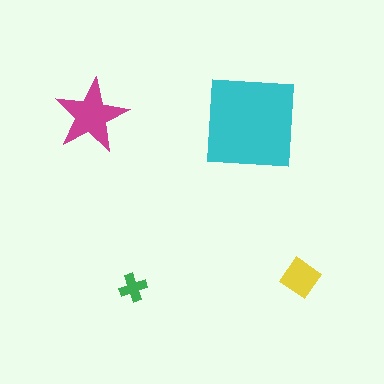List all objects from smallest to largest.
The green cross, the yellow diamond, the magenta star, the cyan square.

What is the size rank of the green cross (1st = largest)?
4th.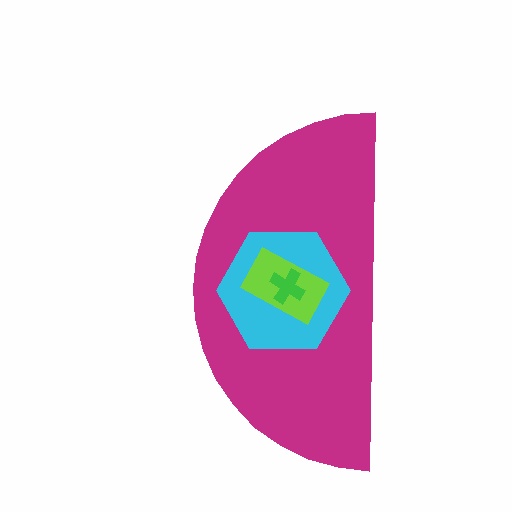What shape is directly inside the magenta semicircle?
The cyan hexagon.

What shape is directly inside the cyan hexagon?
The lime rectangle.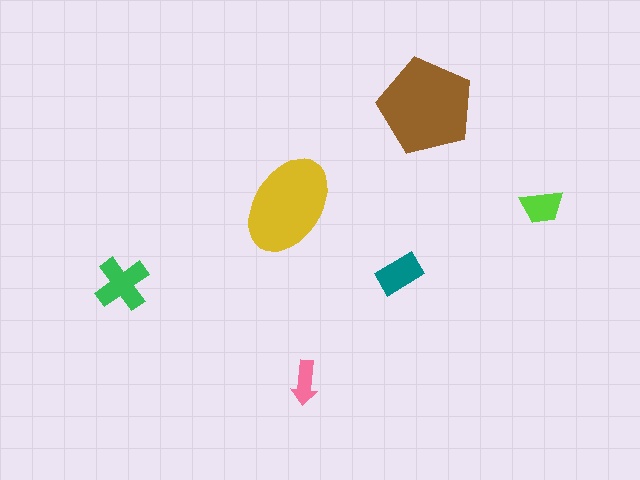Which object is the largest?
The brown pentagon.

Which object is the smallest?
The pink arrow.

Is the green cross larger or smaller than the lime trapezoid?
Larger.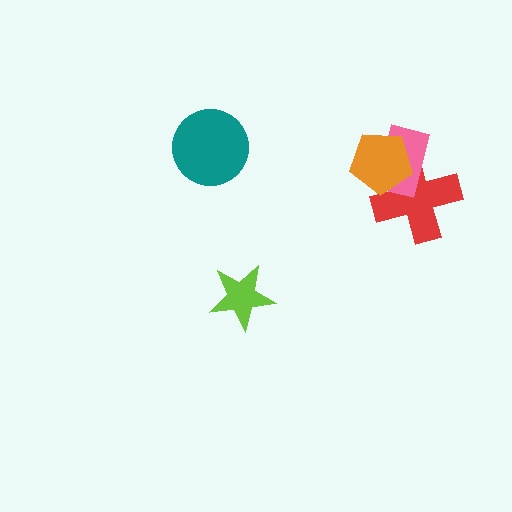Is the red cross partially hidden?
Yes, it is partially covered by another shape.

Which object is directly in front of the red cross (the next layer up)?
The pink rectangle is directly in front of the red cross.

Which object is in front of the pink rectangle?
The orange pentagon is in front of the pink rectangle.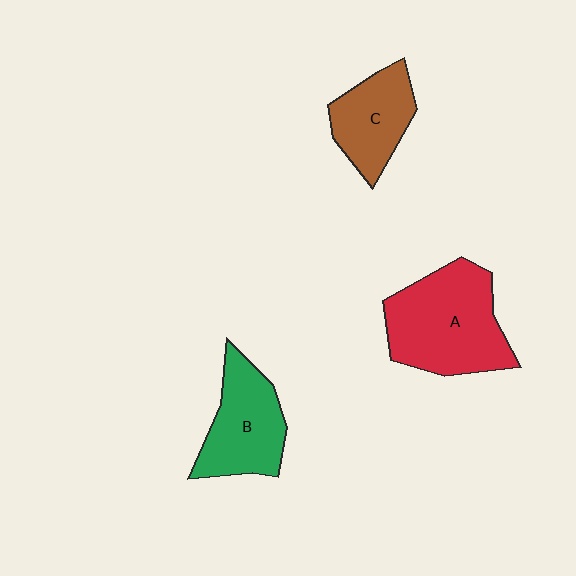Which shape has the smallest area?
Shape C (brown).